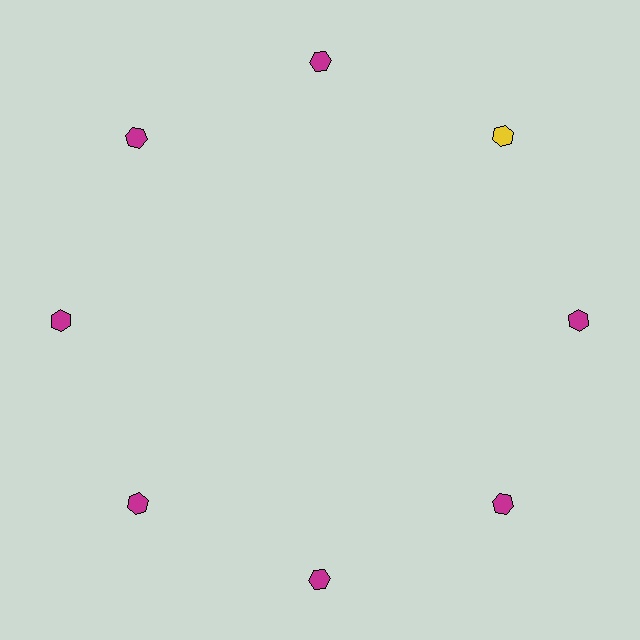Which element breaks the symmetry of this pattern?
The yellow hexagon at roughly the 2 o'clock position breaks the symmetry. All other shapes are magenta hexagons.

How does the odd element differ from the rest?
It has a different color: yellow instead of magenta.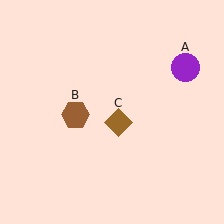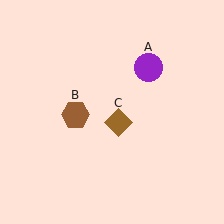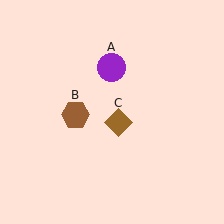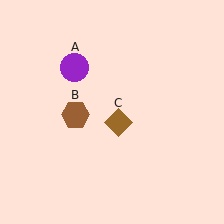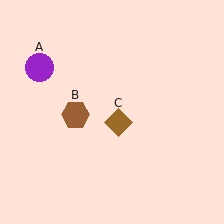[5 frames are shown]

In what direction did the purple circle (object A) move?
The purple circle (object A) moved left.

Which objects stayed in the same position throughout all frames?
Brown hexagon (object B) and brown diamond (object C) remained stationary.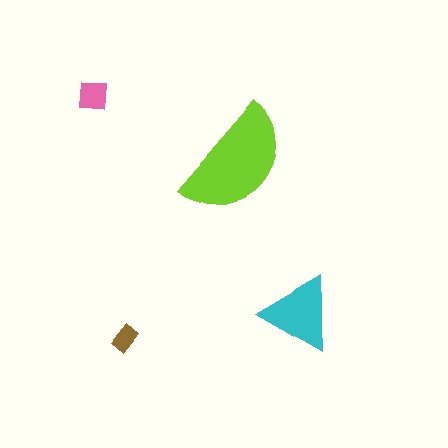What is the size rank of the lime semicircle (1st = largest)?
1st.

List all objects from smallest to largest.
The brown rectangle, the pink square, the cyan triangle, the lime semicircle.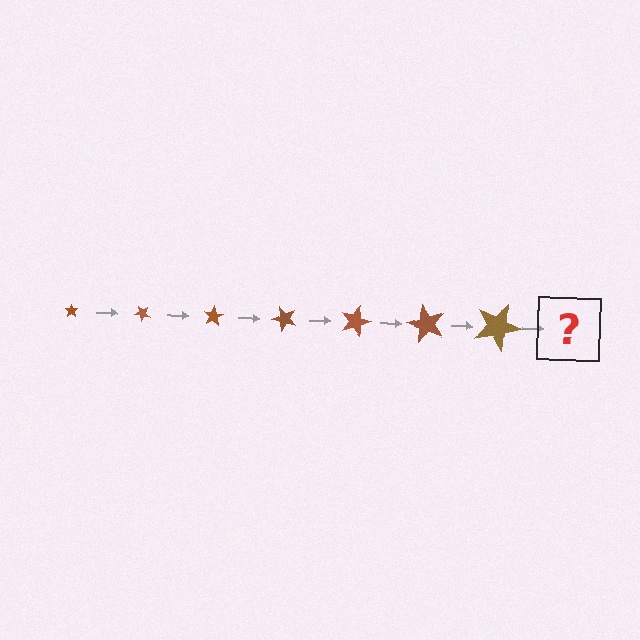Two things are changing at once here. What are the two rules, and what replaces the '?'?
The two rules are that the star grows larger each step and it rotates 40 degrees each step. The '?' should be a star, larger than the previous one and rotated 280 degrees from the start.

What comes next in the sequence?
The next element should be a star, larger than the previous one and rotated 280 degrees from the start.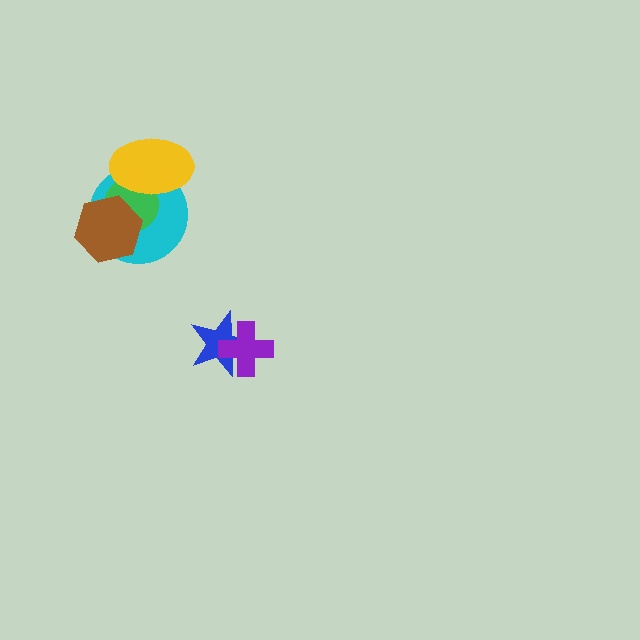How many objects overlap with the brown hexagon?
2 objects overlap with the brown hexagon.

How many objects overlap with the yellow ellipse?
2 objects overlap with the yellow ellipse.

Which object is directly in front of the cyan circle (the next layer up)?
The green circle is directly in front of the cyan circle.